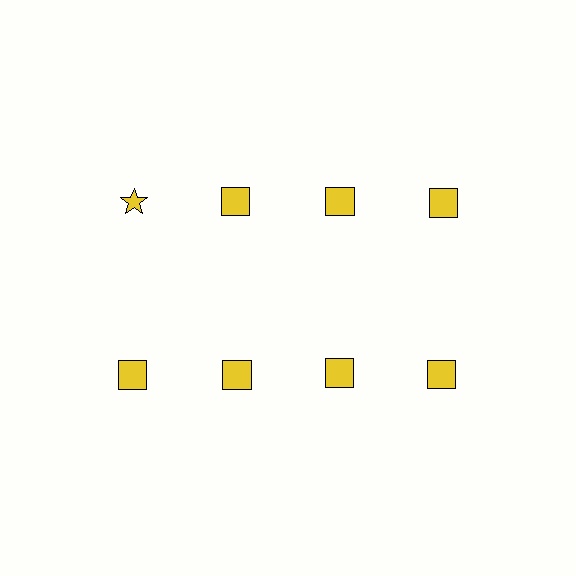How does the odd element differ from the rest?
It has a different shape: star instead of square.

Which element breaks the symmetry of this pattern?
The yellow star in the top row, leftmost column breaks the symmetry. All other shapes are yellow squares.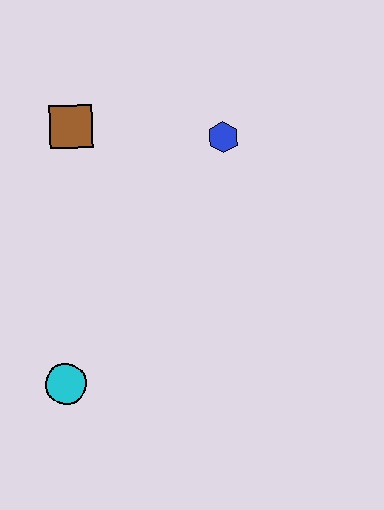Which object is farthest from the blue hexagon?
The cyan circle is farthest from the blue hexagon.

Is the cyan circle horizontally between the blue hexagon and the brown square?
No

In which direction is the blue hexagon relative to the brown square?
The blue hexagon is to the right of the brown square.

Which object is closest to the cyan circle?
The brown square is closest to the cyan circle.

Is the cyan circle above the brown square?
No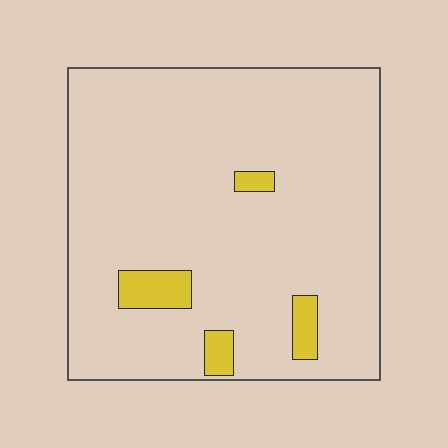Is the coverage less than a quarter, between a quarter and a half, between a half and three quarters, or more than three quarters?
Less than a quarter.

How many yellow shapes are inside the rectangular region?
4.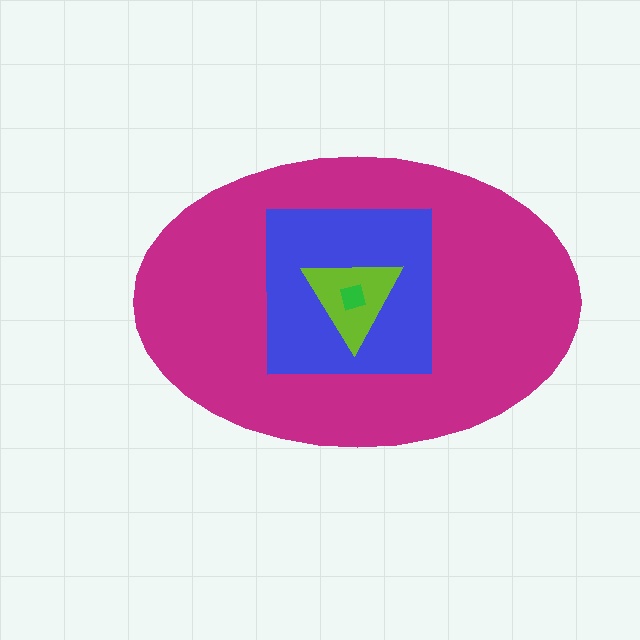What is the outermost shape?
The magenta ellipse.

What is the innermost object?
The green square.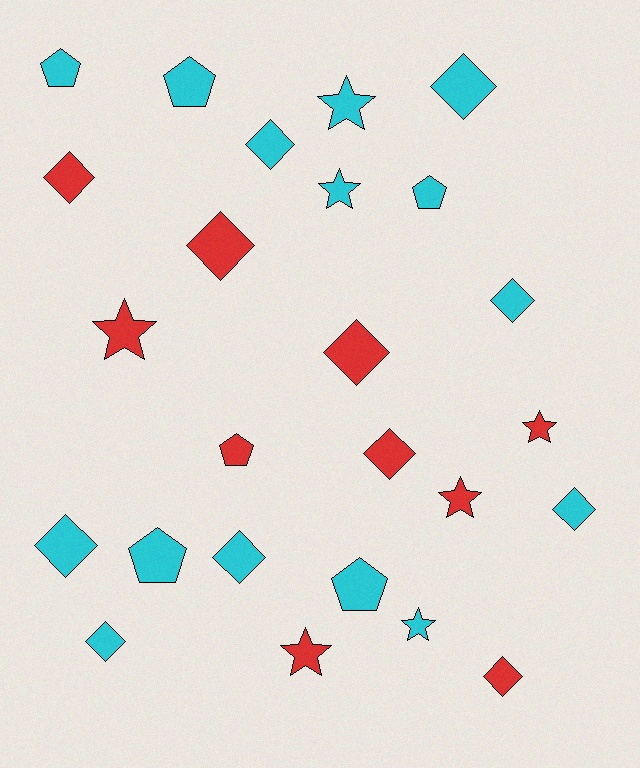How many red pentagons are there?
There is 1 red pentagon.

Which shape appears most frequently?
Diamond, with 12 objects.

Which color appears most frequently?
Cyan, with 15 objects.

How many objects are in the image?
There are 25 objects.